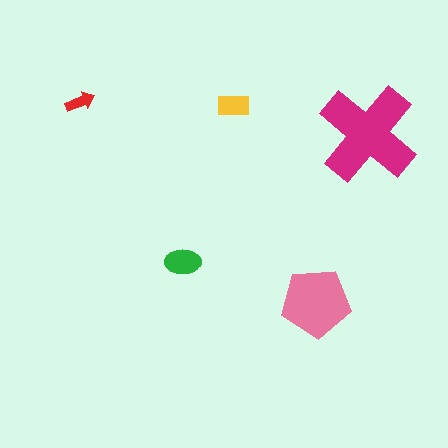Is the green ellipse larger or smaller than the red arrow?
Larger.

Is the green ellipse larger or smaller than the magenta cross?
Smaller.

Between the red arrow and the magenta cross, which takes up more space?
The magenta cross.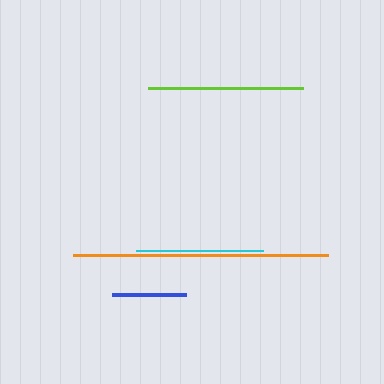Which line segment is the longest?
The orange line is the longest at approximately 255 pixels.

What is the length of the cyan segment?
The cyan segment is approximately 127 pixels long.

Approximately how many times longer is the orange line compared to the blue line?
The orange line is approximately 3.4 times the length of the blue line.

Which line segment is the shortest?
The blue line is the shortest at approximately 74 pixels.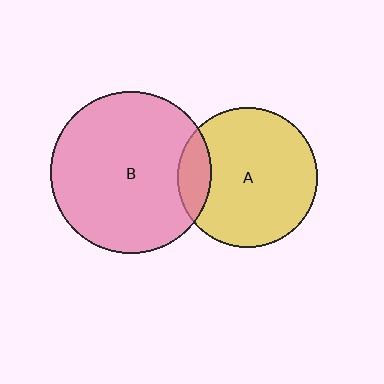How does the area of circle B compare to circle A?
Approximately 1.3 times.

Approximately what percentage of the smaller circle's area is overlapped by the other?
Approximately 15%.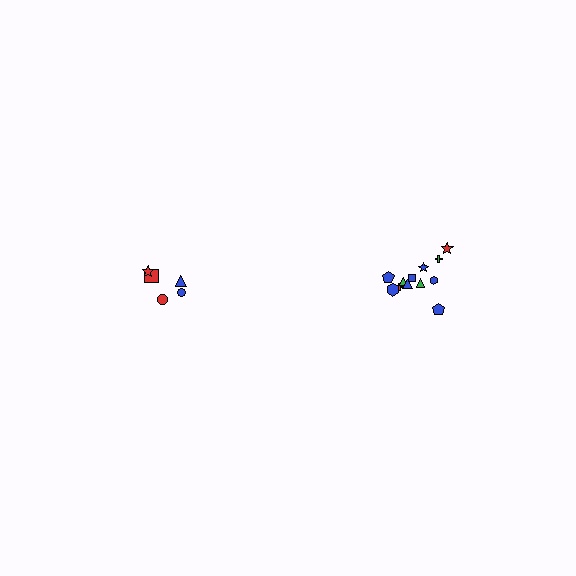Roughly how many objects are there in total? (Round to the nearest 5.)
Roughly 20 objects in total.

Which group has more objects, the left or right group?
The right group.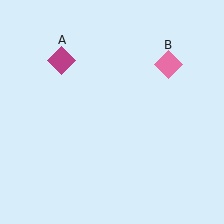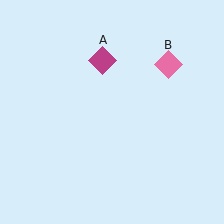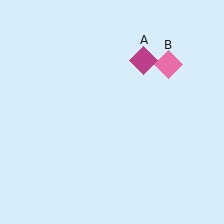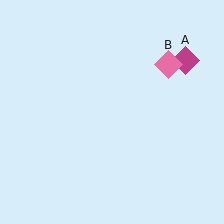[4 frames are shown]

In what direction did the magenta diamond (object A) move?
The magenta diamond (object A) moved right.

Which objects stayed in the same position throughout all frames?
Pink diamond (object B) remained stationary.